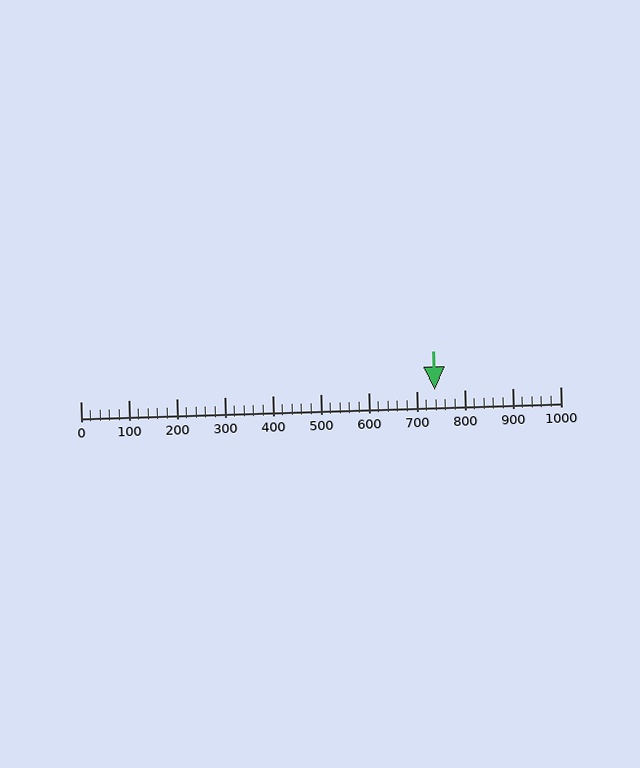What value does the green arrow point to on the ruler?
The green arrow points to approximately 739.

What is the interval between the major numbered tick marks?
The major tick marks are spaced 100 units apart.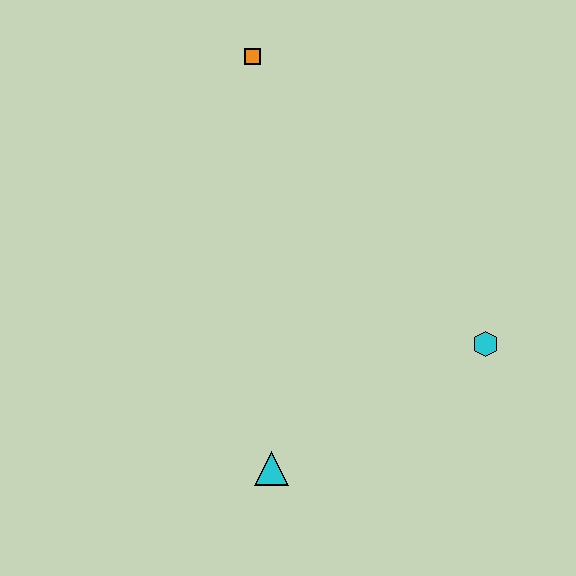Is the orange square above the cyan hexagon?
Yes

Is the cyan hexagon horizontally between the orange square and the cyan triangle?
No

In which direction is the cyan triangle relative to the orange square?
The cyan triangle is below the orange square.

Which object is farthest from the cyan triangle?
The orange square is farthest from the cyan triangle.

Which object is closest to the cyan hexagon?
The cyan triangle is closest to the cyan hexagon.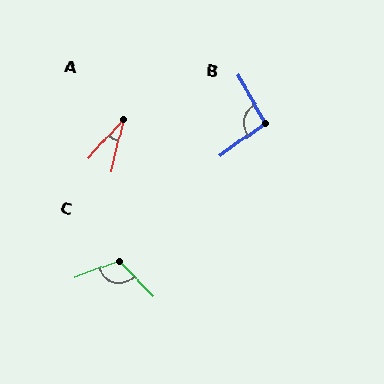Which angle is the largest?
C, at approximately 114 degrees.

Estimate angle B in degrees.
Approximately 96 degrees.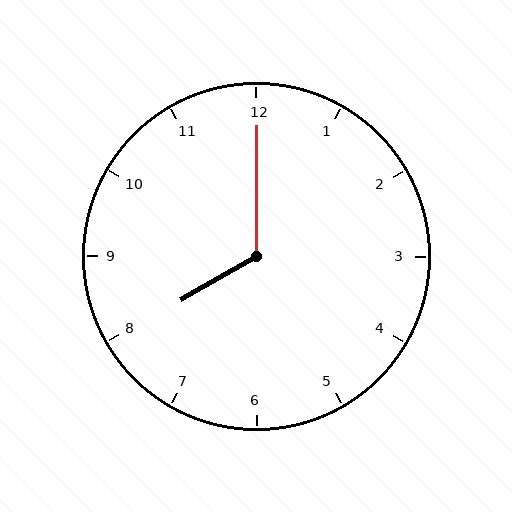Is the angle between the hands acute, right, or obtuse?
It is obtuse.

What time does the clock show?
8:00.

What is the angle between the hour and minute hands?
Approximately 120 degrees.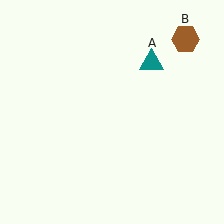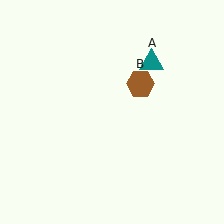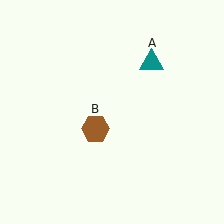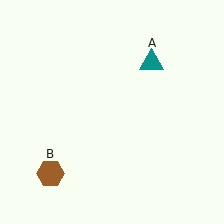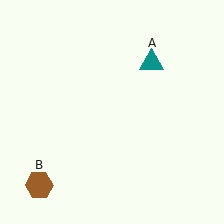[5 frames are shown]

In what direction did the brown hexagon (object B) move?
The brown hexagon (object B) moved down and to the left.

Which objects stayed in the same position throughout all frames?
Teal triangle (object A) remained stationary.